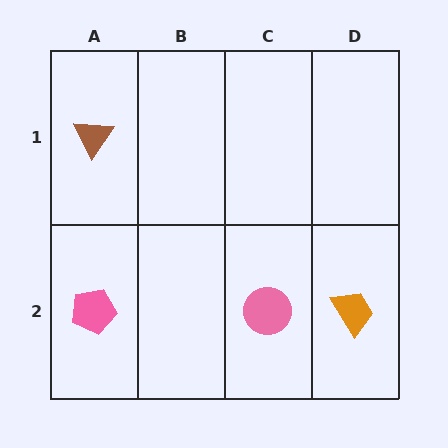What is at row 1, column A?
A brown triangle.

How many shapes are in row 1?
1 shape.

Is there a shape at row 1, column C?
No, that cell is empty.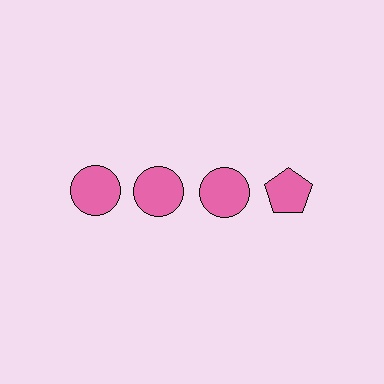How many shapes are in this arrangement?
There are 4 shapes arranged in a grid pattern.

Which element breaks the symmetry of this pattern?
The pink pentagon in the top row, second from right column breaks the symmetry. All other shapes are pink circles.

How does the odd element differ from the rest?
It has a different shape: pentagon instead of circle.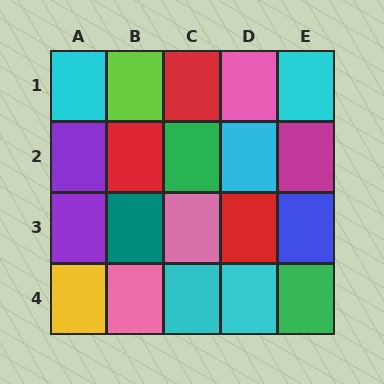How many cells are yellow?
1 cell is yellow.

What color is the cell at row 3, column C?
Pink.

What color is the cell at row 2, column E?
Magenta.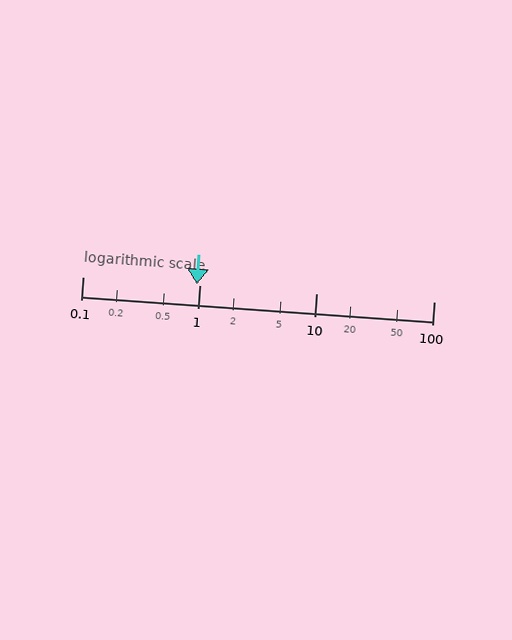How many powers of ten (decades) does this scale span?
The scale spans 3 decades, from 0.1 to 100.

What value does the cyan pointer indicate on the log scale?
The pointer indicates approximately 0.95.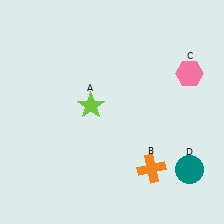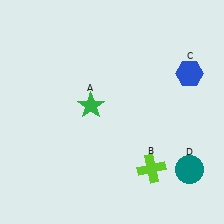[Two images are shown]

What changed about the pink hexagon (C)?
In Image 1, C is pink. In Image 2, it changed to blue.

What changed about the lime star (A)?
In Image 1, A is lime. In Image 2, it changed to green.